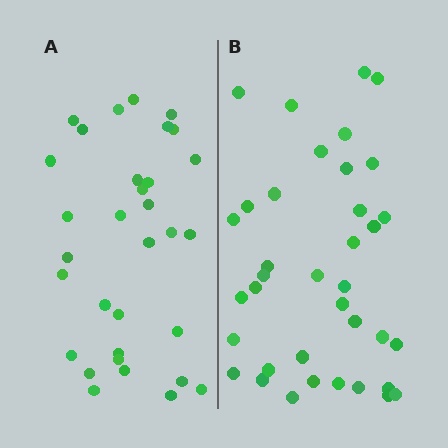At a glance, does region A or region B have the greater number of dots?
Region B (the right region) has more dots.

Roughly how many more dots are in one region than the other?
Region B has about 5 more dots than region A.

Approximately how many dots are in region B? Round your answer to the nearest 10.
About 40 dots. (The exact count is 37, which rounds to 40.)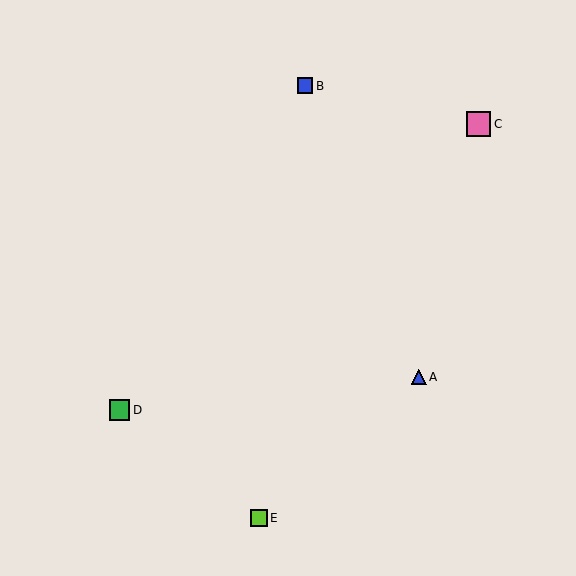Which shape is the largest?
The pink square (labeled C) is the largest.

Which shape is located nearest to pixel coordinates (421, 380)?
The blue triangle (labeled A) at (419, 377) is nearest to that location.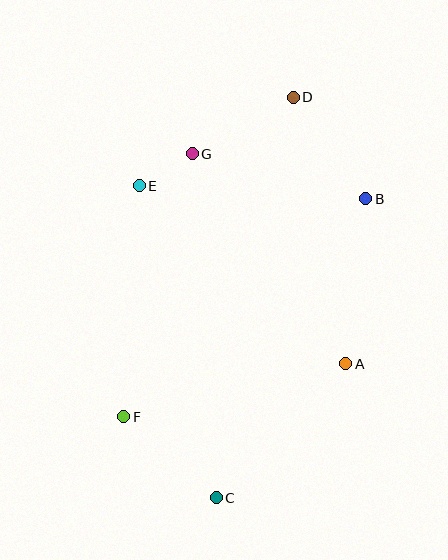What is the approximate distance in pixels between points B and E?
The distance between B and E is approximately 227 pixels.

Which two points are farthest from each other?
Points C and D are farthest from each other.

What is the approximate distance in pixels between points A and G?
The distance between A and G is approximately 260 pixels.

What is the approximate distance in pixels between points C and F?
The distance between C and F is approximately 123 pixels.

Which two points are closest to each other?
Points E and G are closest to each other.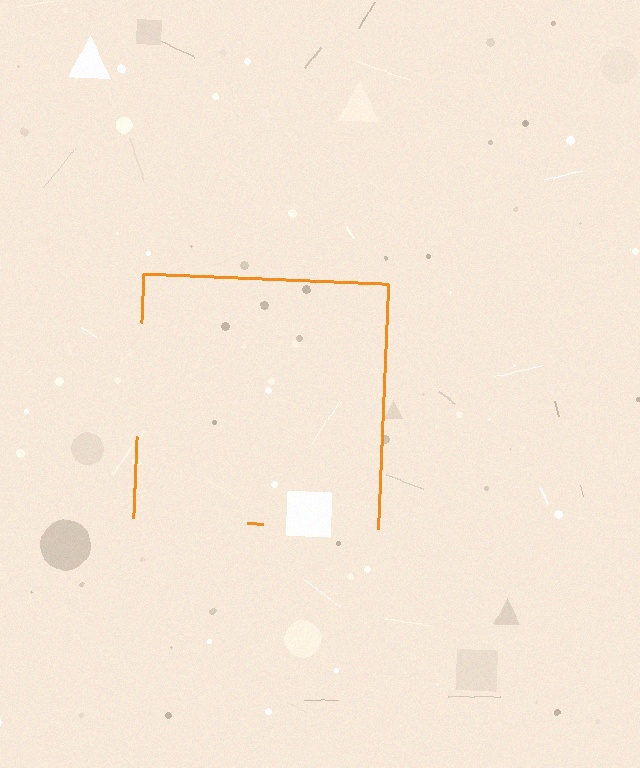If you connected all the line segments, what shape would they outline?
They would outline a square.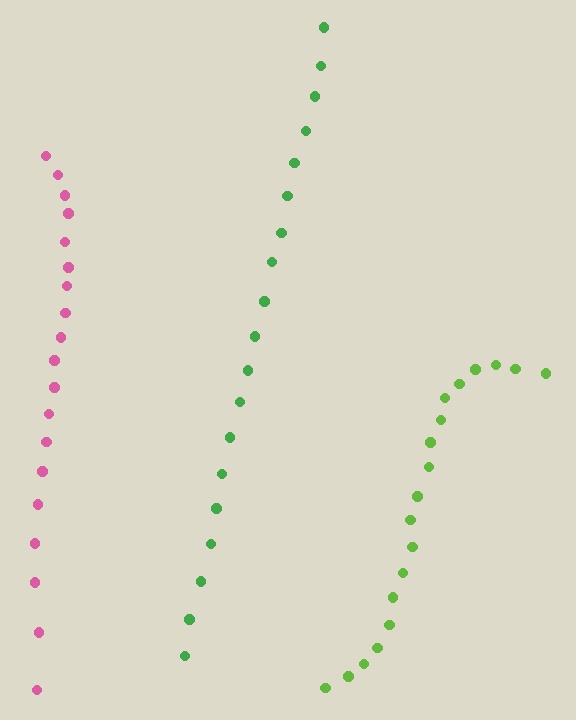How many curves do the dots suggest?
There are 3 distinct paths.